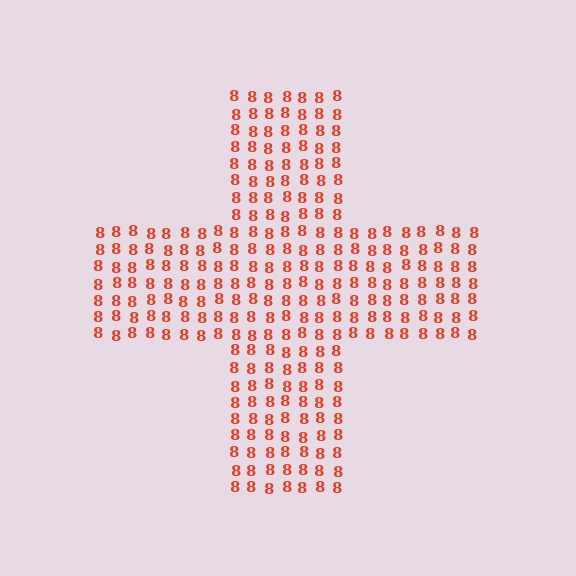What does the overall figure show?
The overall figure shows a cross.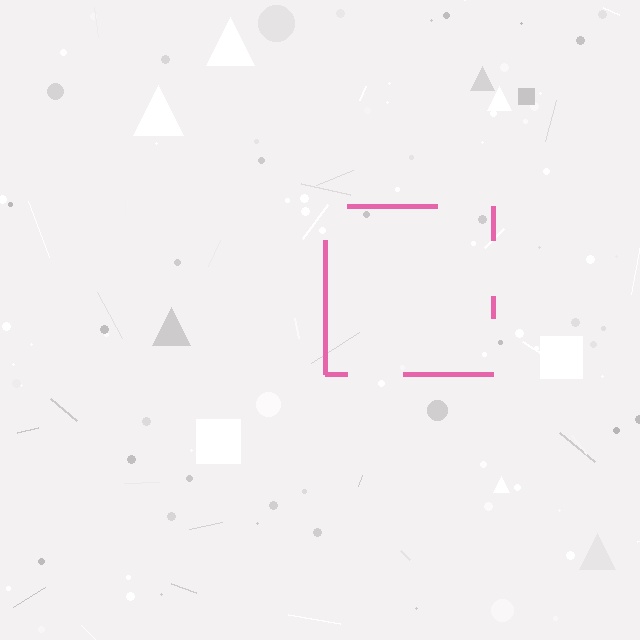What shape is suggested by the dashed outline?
The dashed outline suggests a square.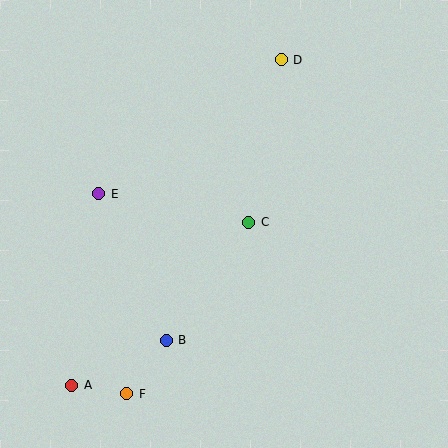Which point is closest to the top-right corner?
Point D is closest to the top-right corner.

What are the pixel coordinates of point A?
Point A is at (72, 385).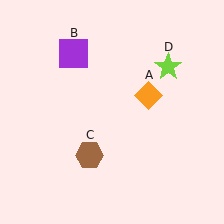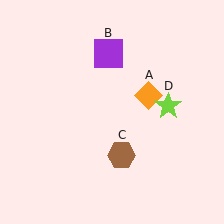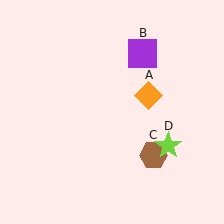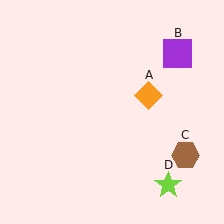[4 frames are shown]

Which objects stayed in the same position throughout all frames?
Orange diamond (object A) remained stationary.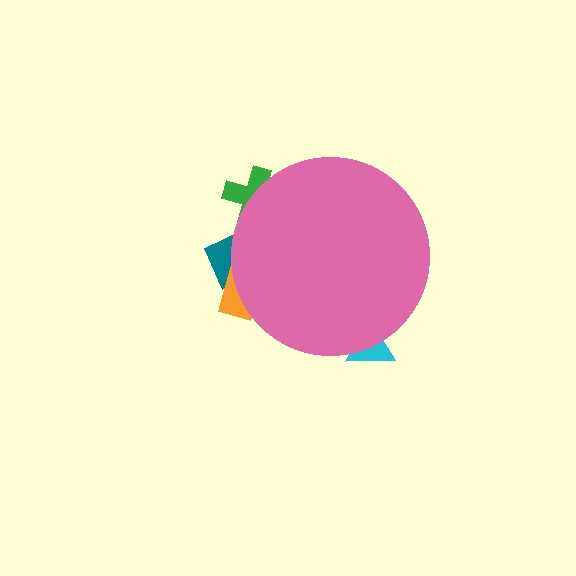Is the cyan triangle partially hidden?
Yes, the cyan triangle is partially hidden behind the pink circle.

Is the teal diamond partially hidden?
Yes, the teal diamond is partially hidden behind the pink circle.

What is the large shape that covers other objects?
A pink circle.